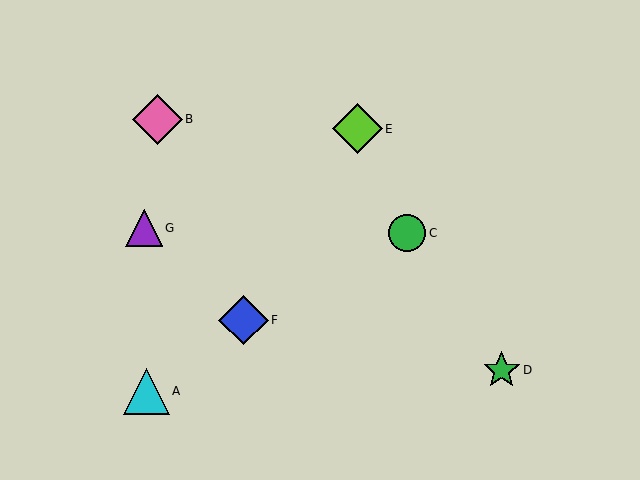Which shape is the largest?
The lime diamond (labeled E) is the largest.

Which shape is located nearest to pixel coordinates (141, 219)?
The purple triangle (labeled G) at (144, 228) is nearest to that location.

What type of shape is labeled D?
Shape D is a green star.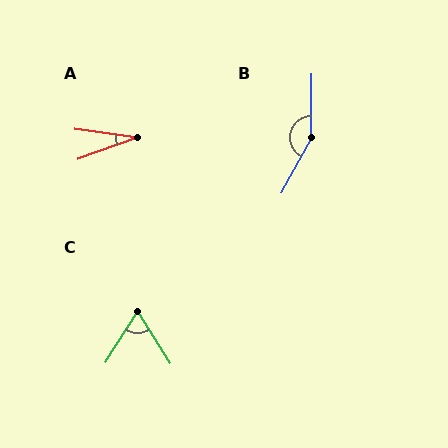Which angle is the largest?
B, at approximately 152 degrees.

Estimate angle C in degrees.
Approximately 65 degrees.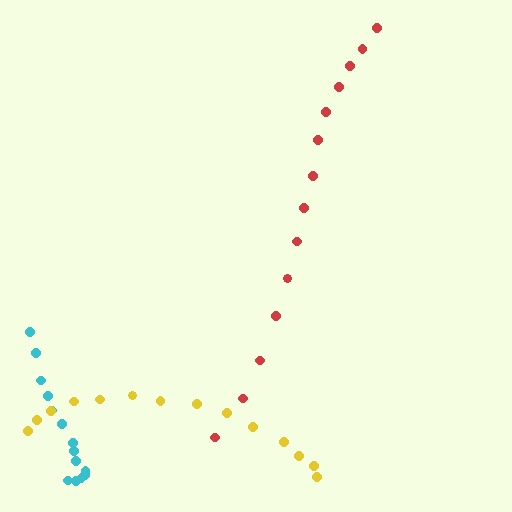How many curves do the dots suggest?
There are 3 distinct paths.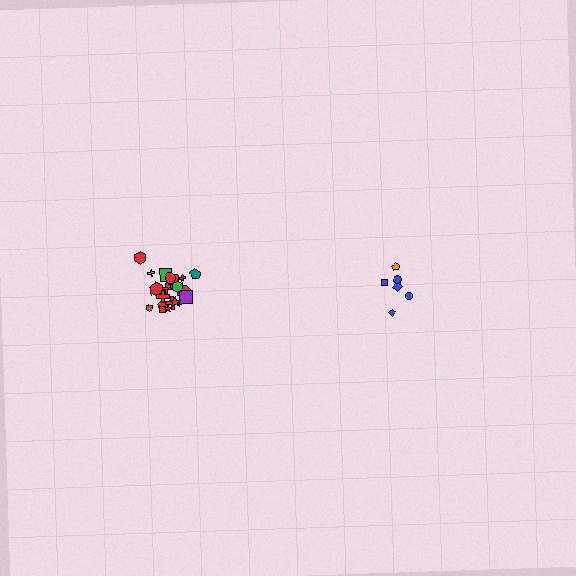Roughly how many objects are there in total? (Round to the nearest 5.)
Roughly 30 objects in total.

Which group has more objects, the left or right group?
The left group.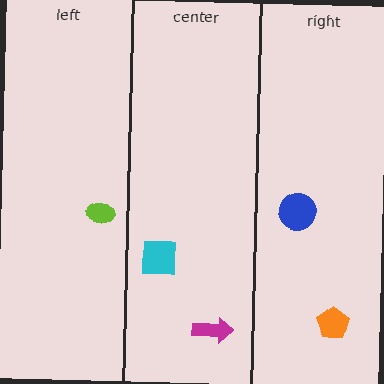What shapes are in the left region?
The lime ellipse.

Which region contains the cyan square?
The center region.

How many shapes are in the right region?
2.